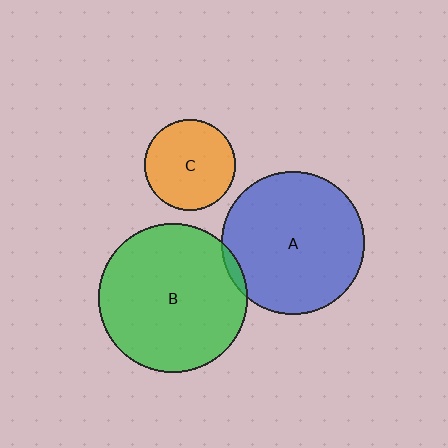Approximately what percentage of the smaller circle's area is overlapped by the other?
Approximately 5%.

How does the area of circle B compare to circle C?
Approximately 2.7 times.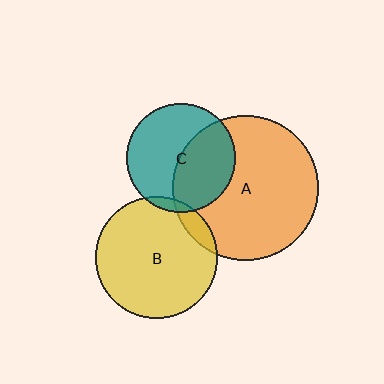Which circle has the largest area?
Circle A (orange).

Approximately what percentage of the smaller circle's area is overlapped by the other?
Approximately 10%.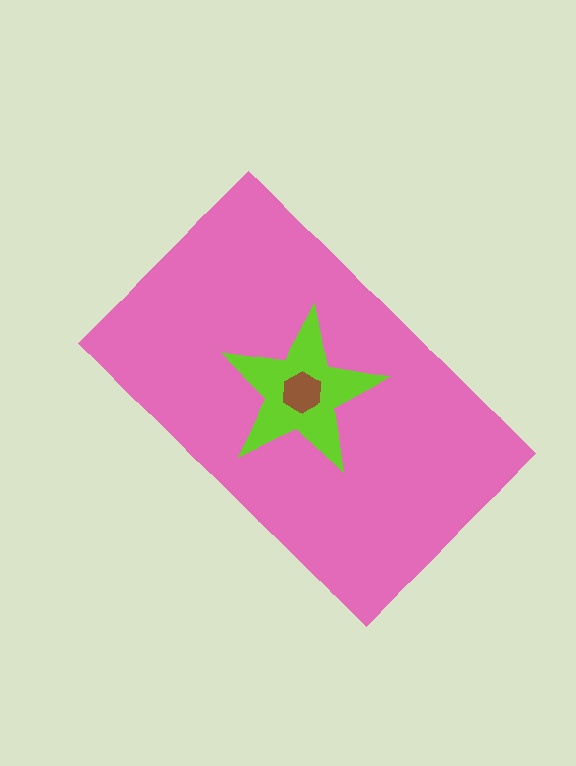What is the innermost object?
The brown hexagon.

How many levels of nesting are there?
3.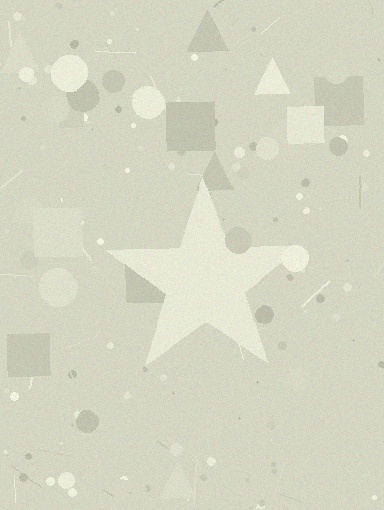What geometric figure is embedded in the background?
A star is embedded in the background.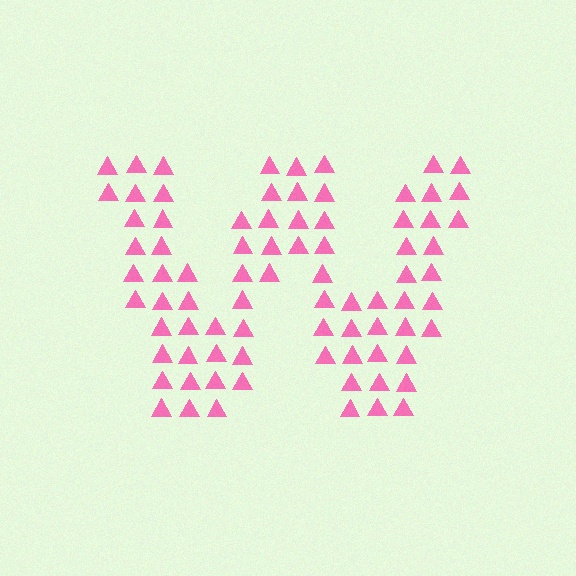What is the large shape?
The large shape is the letter W.